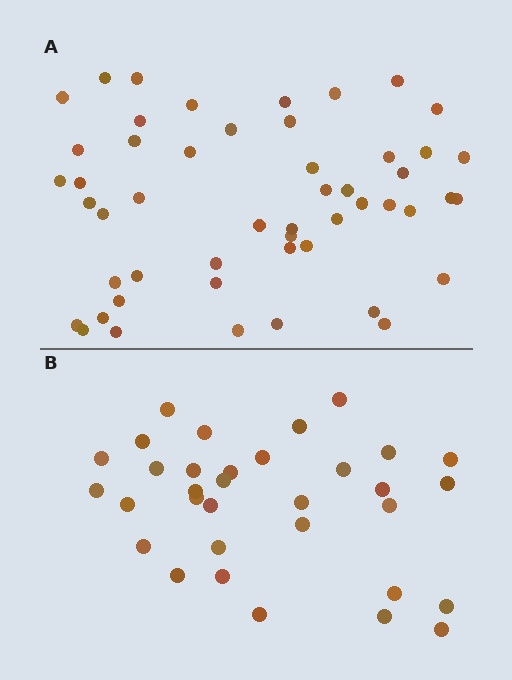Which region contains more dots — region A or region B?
Region A (the top region) has more dots.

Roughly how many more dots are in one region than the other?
Region A has approximately 20 more dots than region B.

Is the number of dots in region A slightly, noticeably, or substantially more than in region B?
Region A has substantially more. The ratio is roughly 1.5 to 1.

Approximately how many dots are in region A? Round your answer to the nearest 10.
About 50 dots. (The exact count is 51, which rounds to 50.)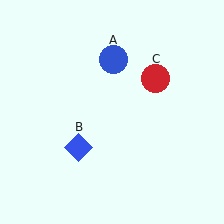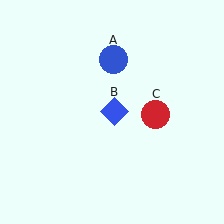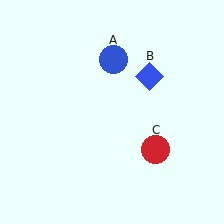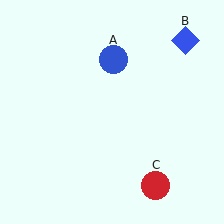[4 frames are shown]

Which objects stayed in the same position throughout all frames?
Blue circle (object A) remained stationary.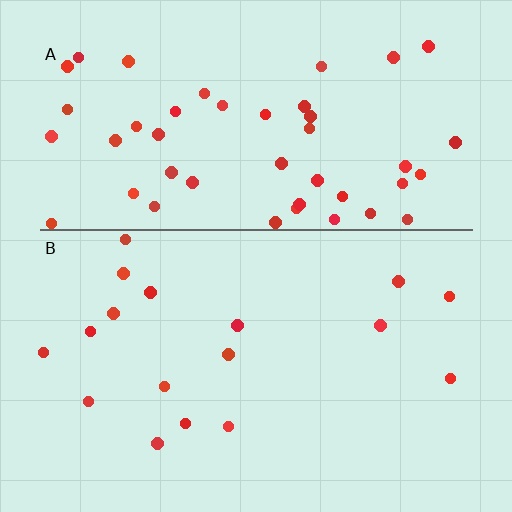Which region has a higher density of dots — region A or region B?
A (the top).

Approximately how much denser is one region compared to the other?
Approximately 2.8× — region A over region B.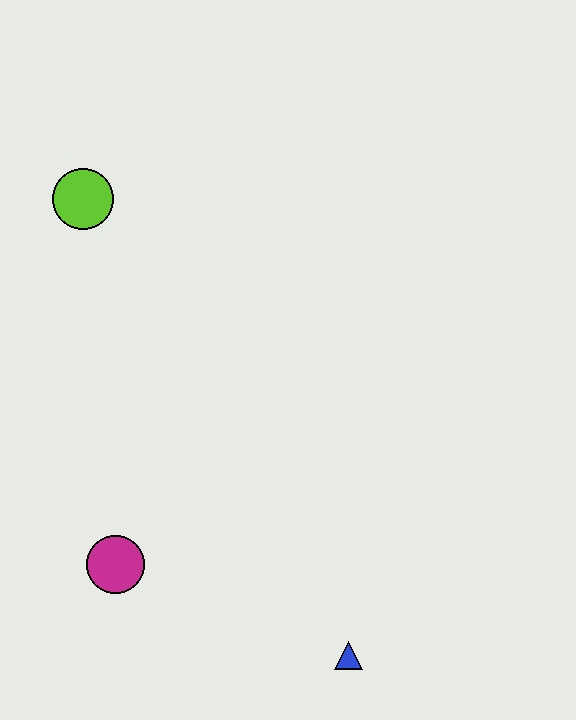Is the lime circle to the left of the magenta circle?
Yes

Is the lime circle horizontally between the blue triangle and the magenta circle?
No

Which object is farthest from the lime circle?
The blue triangle is farthest from the lime circle.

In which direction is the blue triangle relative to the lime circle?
The blue triangle is below the lime circle.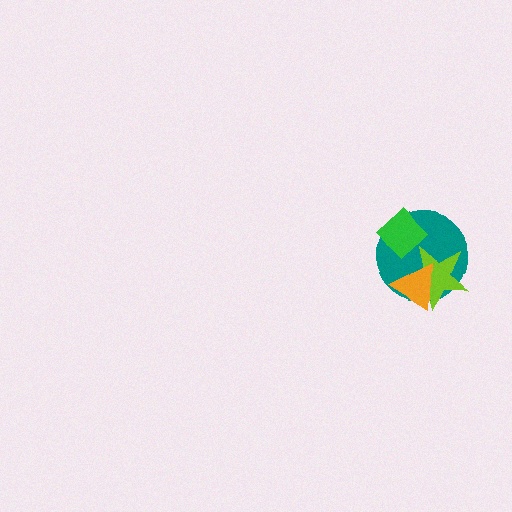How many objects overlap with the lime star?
2 objects overlap with the lime star.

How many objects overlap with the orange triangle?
2 objects overlap with the orange triangle.